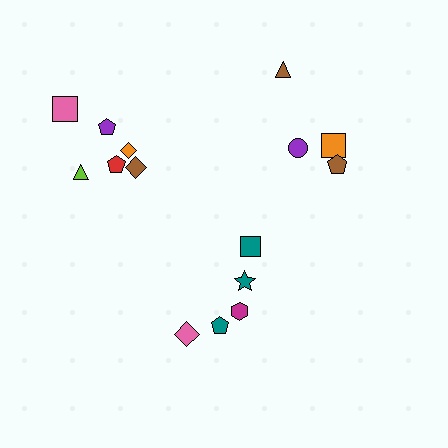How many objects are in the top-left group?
There are 6 objects.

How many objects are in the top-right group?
There are 4 objects.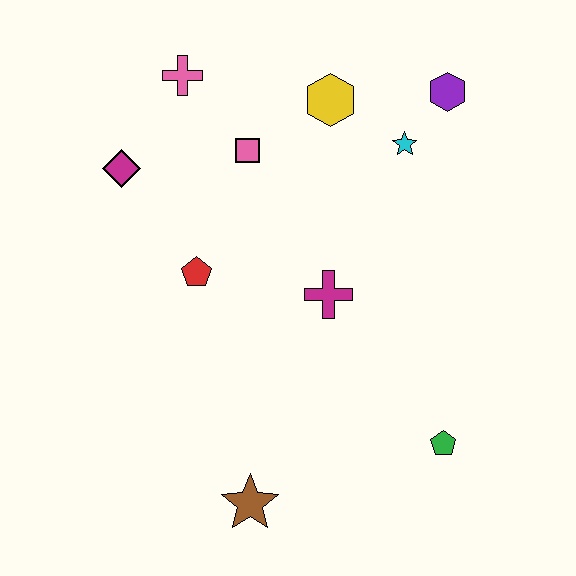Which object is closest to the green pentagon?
The magenta cross is closest to the green pentagon.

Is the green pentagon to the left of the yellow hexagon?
No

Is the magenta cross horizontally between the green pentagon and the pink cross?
Yes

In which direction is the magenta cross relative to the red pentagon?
The magenta cross is to the right of the red pentagon.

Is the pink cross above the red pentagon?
Yes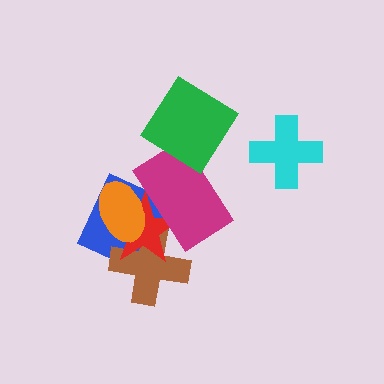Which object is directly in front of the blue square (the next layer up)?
The brown cross is directly in front of the blue square.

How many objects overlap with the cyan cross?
0 objects overlap with the cyan cross.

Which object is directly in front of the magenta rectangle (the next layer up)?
The orange ellipse is directly in front of the magenta rectangle.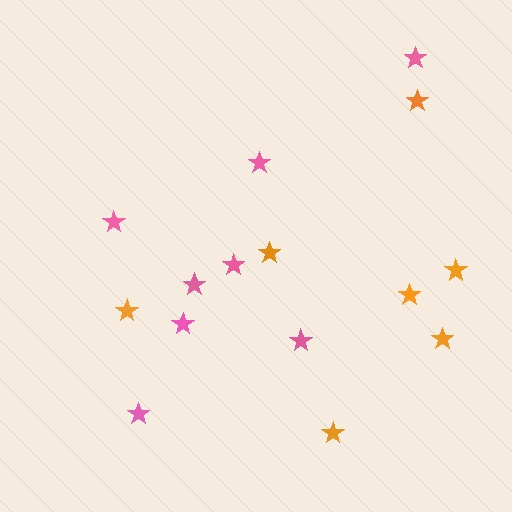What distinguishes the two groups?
There are 2 groups: one group of pink stars (8) and one group of orange stars (7).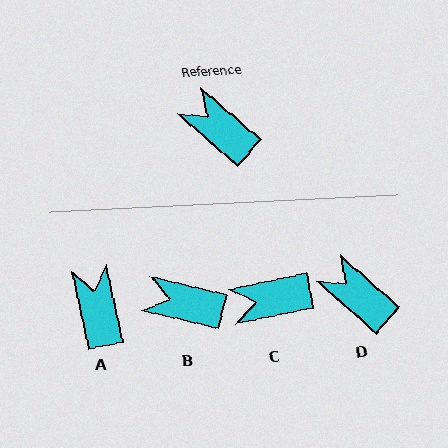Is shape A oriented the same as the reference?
No, it is off by about 37 degrees.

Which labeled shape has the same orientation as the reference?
D.